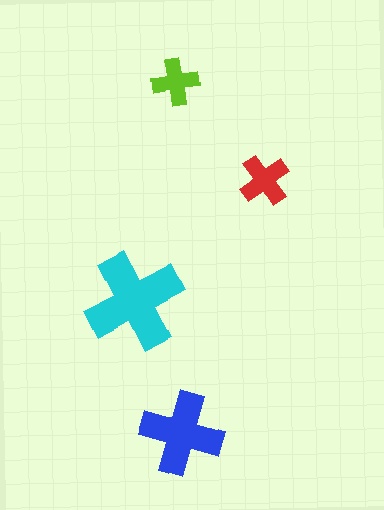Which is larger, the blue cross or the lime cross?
The blue one.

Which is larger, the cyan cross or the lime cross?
The cyan one.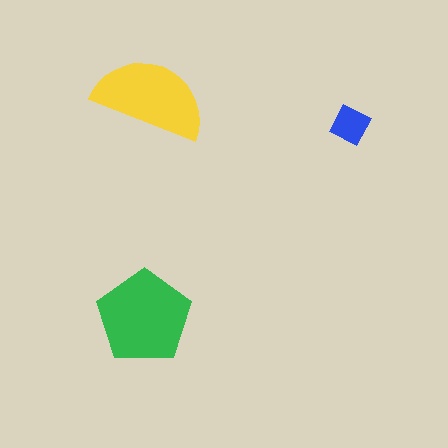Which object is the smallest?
The blue diamond.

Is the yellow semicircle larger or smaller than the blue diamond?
Larger.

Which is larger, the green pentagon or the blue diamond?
The green pentagon.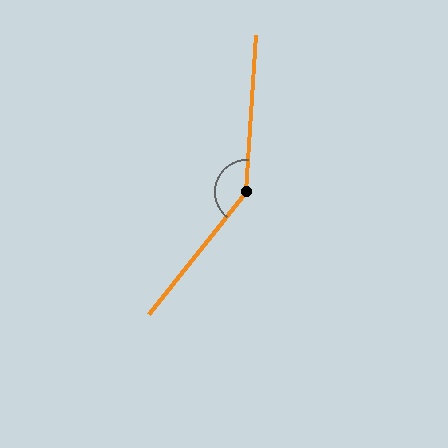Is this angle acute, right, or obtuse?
It is obtuse.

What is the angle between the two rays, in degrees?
Approximately 145 degrees.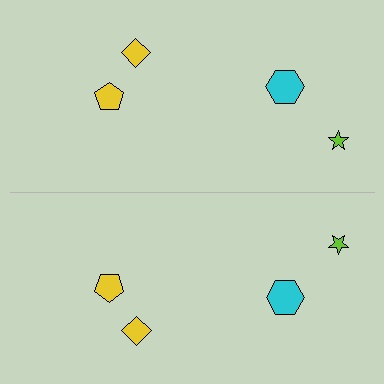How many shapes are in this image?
There are 8 shapes in this image.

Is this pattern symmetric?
Yes, this pattern has bilateral (reflection) symmetry.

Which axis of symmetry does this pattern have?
The pattern has a horizontal axis of symmetry running through the center of the image.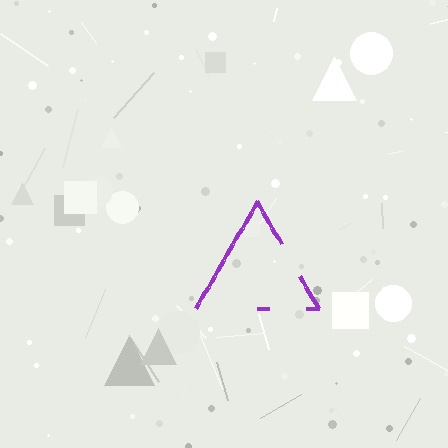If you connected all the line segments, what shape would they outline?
They would outline a triangle.